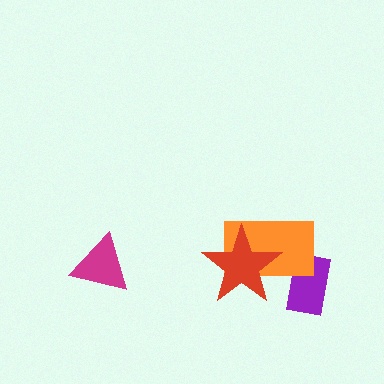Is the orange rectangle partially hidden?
Yes, it is partially covered by another shape.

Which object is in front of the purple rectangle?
The orange rectangle is in front of the purple rectangle.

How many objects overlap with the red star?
1 object overlaps with the red star.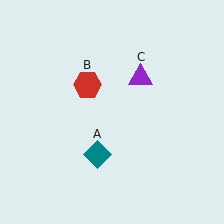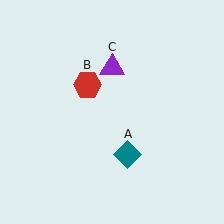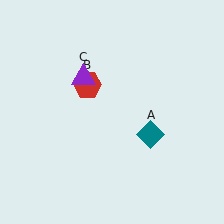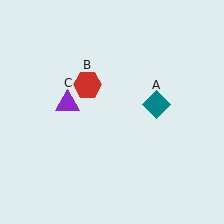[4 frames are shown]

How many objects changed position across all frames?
2 objects changed position: teal diamond (object A), purple triangle (object C).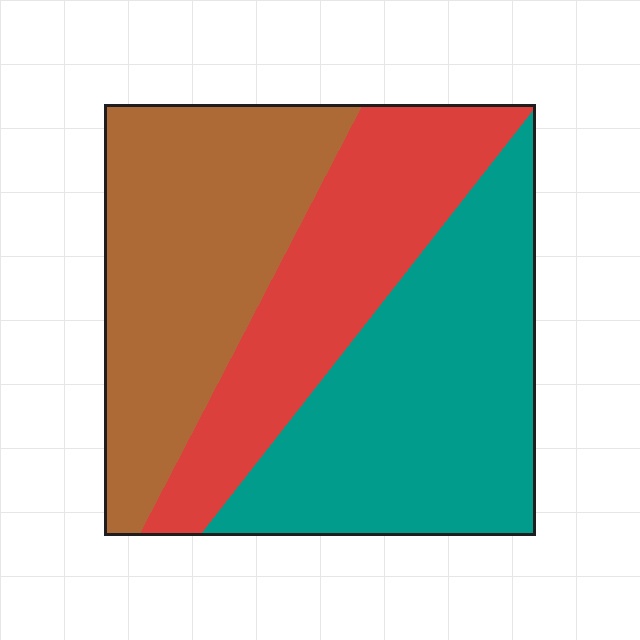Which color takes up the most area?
Teal, at roughly 40%.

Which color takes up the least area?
Red, at roughly 25%.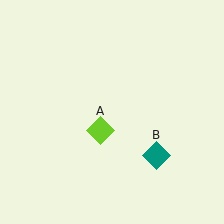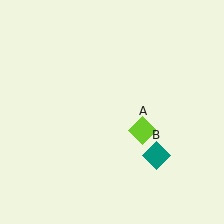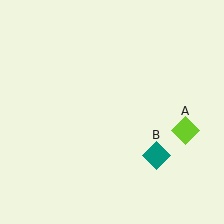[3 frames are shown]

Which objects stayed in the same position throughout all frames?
Teal diamond (object B) remained stationary.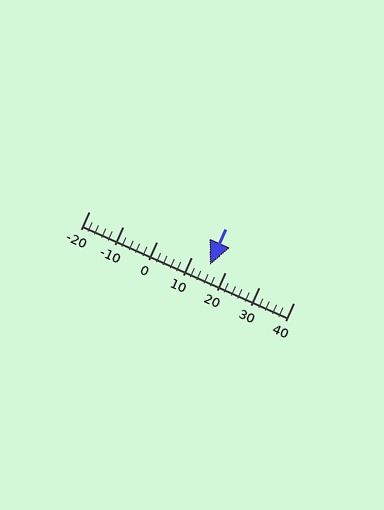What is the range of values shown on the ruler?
The ruler shows values from -20 to 40.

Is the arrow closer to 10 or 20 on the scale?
The arrow is closer to 20.